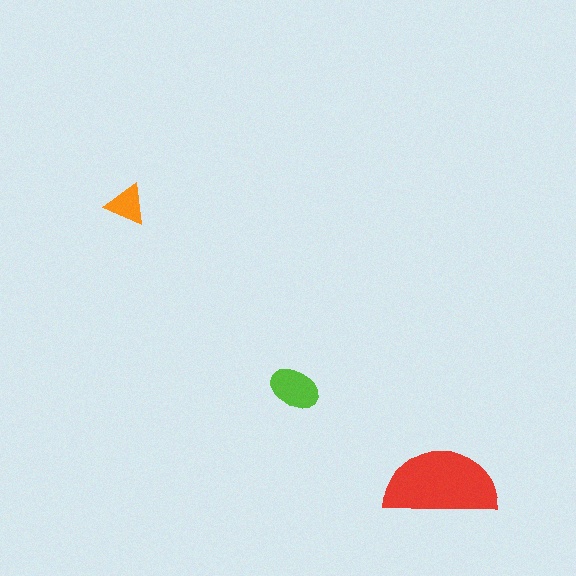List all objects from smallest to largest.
The orange triangle, the lime ellipse, the red semicircle.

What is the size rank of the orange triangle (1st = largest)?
3rd.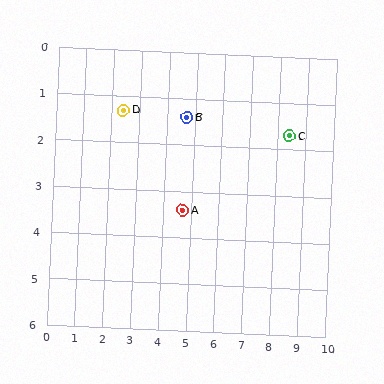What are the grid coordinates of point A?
Point A is at approximately (4.7, 3.4).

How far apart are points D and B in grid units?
Points D and B are about 2.3 grid units apart.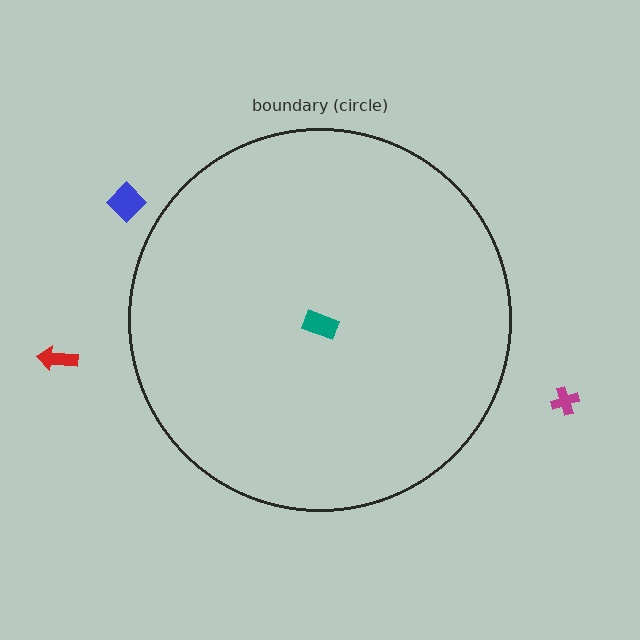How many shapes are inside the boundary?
1 inside, 3 outside.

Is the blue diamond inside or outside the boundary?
Outside.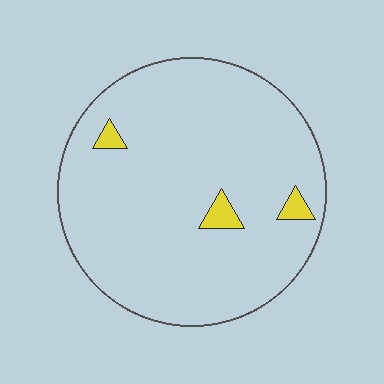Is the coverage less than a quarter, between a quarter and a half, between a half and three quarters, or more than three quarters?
Less than a quarter.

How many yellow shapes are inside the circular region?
3.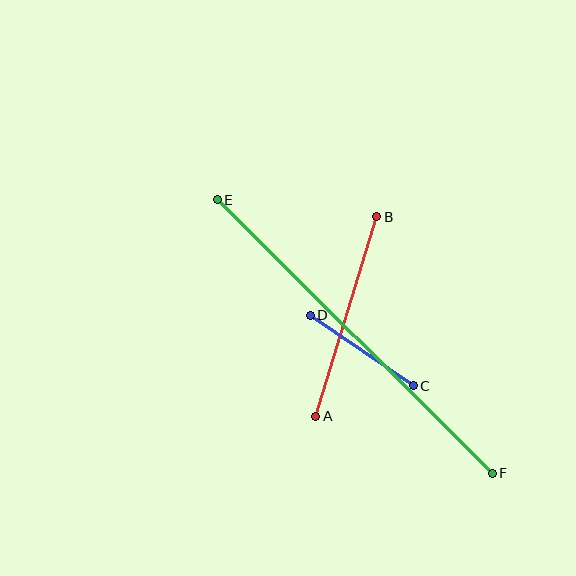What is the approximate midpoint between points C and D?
The midpoint is at approximately (362, 351) pixels.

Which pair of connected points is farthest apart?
Points E and F are farthest apart.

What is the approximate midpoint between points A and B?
The midpoint is at approximately (346, 316) pixels.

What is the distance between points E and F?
The distance is approximately 388 pixels.